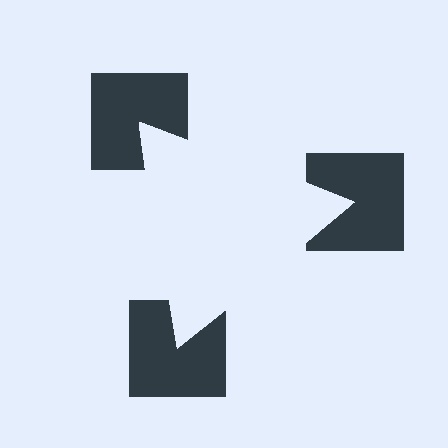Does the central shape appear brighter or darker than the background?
It typically appears slightly brighter than the background, even though no actual brightness change is drawn.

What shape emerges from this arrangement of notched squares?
An illusory triangle — its edges are inferred from the aligned wedge cuts in the notched squares, not physically drawn.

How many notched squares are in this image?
There are 3 — one at each vertex of the illusory triangle.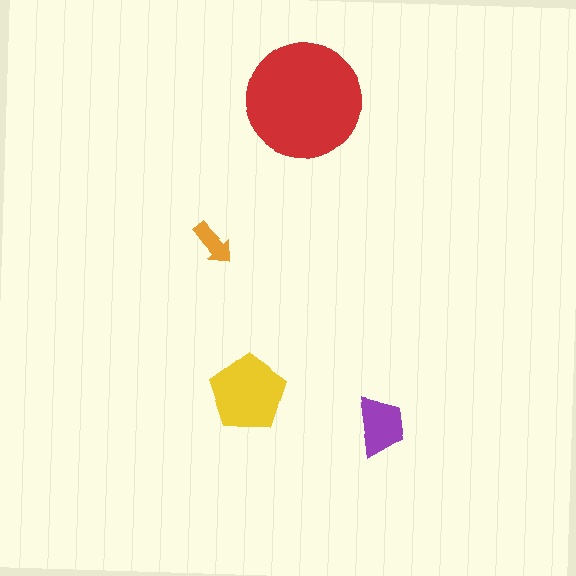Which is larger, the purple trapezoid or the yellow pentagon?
The yellow pentagon.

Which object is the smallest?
The orange arrow.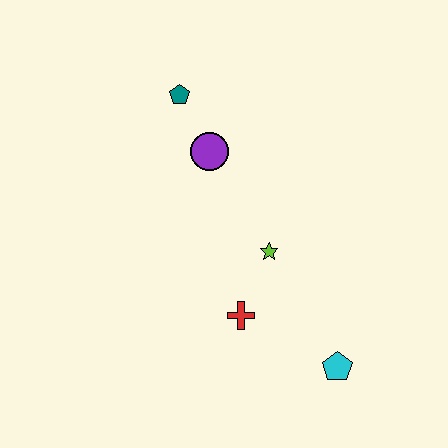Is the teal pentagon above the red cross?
Yes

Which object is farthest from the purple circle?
The cyan pentagon is farthest from the purple circle.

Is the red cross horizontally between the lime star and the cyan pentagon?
No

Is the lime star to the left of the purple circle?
No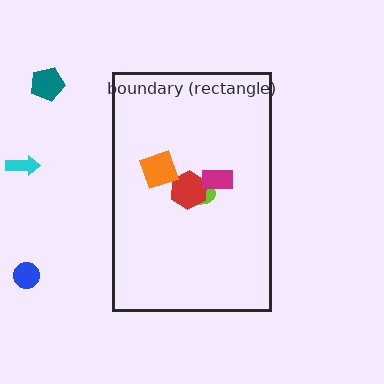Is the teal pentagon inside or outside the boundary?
Outside.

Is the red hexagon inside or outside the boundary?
Inside.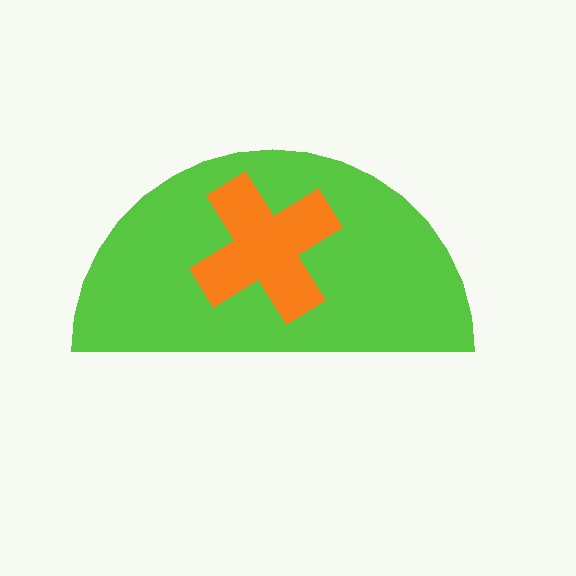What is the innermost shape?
The orange cross.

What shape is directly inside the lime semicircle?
The orange cross.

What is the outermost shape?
The lime semicircle.